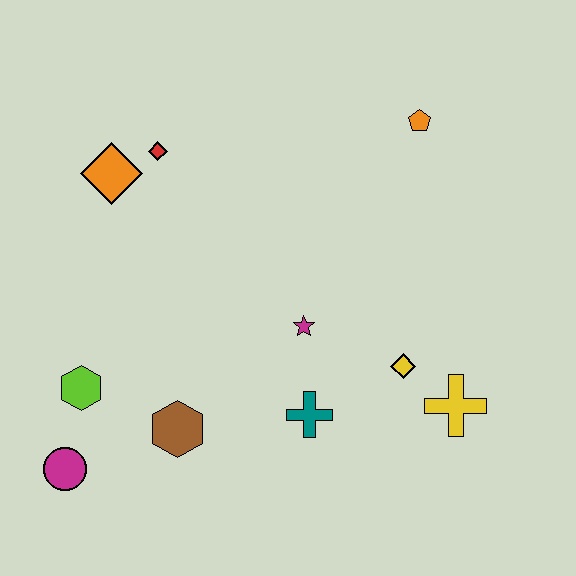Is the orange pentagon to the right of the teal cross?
Yes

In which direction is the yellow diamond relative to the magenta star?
The yellow diamond is to the right of the magenta star.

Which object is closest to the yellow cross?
The yellow diamond is closest to the yellow cross.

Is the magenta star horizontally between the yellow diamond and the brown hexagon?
Yes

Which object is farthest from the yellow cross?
The orange diamond is farthest from the yellow cross.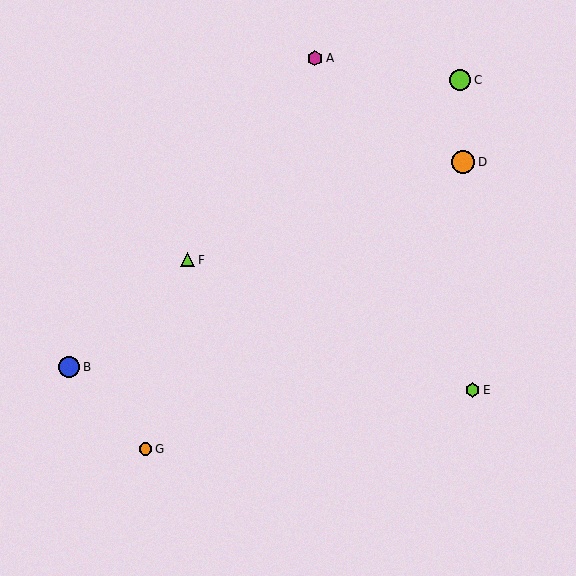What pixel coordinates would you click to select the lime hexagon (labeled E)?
Click at (472, 390) to select the lime hexagon E.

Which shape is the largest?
The orange circle (labeled D) is the largest.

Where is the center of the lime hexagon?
The center of the lime hexagon is at (472, 390).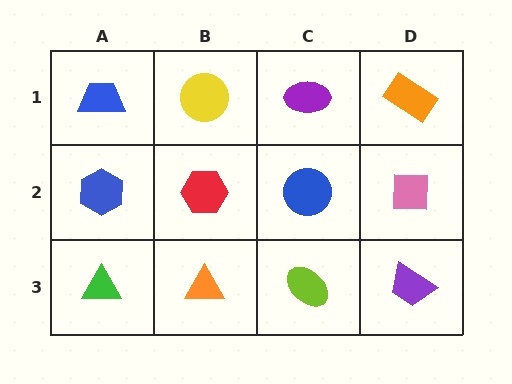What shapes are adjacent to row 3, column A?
A blue hexagon (row 2, column A), an orange triangle (row 3, column B).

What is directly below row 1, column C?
A blue circle.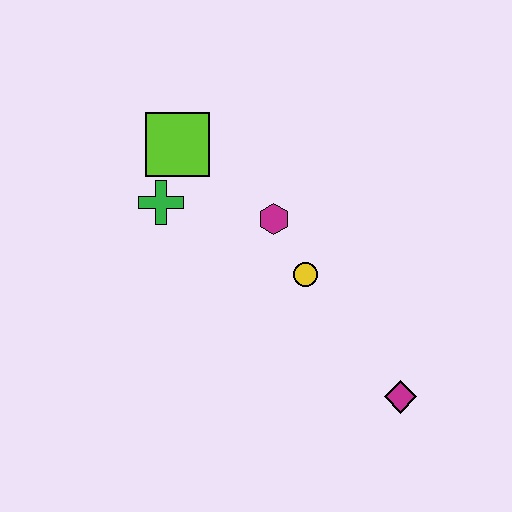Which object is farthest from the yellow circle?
The lime square is farthest from the yellow circle.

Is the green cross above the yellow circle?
Yes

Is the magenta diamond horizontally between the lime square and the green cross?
No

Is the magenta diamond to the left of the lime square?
No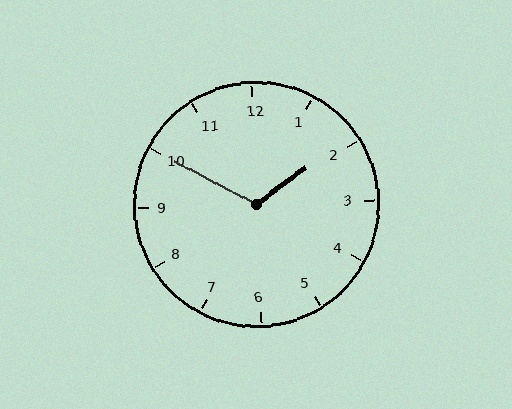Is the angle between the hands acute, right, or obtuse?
It is obtuse.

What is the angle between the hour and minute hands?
Approximately 115 degrees.